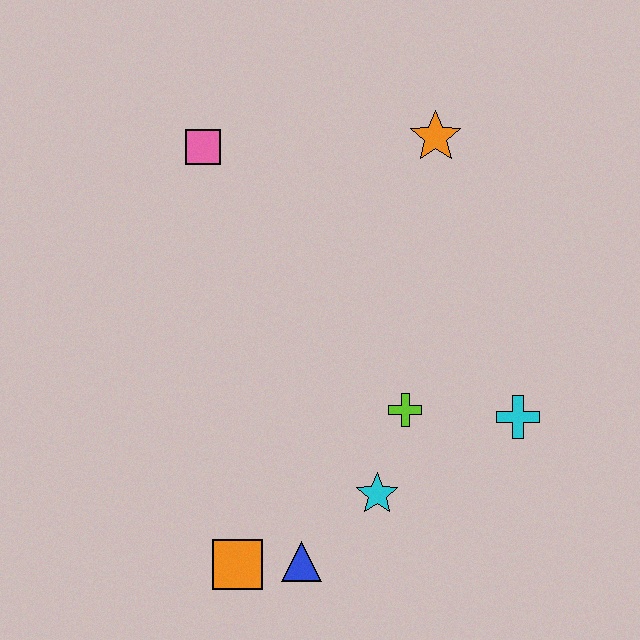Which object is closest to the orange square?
The blue triangle is closest to the orange square.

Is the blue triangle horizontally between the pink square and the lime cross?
Yes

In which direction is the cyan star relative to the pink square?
The cyan star is below the pink square.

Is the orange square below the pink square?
Yes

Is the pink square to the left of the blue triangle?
Yes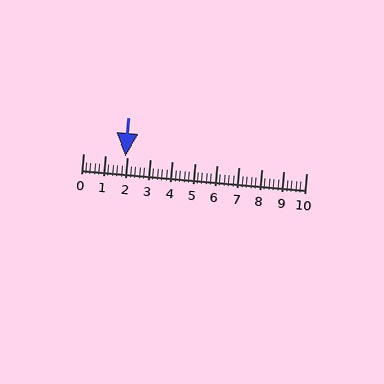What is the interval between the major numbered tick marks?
The major tick marks are spaced 1 units apart.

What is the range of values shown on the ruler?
The ruler shows values from 0 to 10.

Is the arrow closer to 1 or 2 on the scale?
The arrow is closer to 2.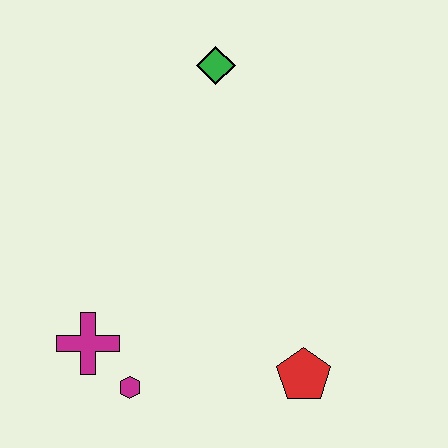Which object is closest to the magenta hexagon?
The magenta cross is closest to the magenta hexagon.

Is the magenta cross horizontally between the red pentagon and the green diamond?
No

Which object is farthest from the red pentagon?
The green diamond is farthest from the red pentagon.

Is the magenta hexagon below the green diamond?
Yes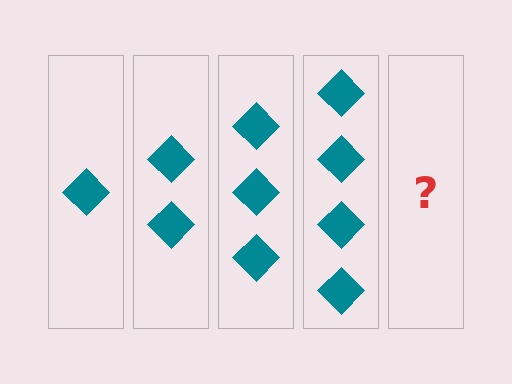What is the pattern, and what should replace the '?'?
The pattern is that each step adds one more diamond. The '?' should be 5 diamonds.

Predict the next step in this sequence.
The next step is 5 diamonds.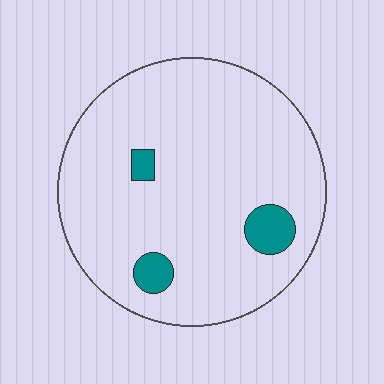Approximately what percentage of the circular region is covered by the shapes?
Approximately 5%.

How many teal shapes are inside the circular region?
3.